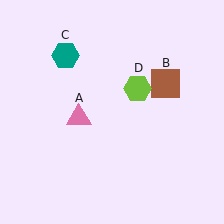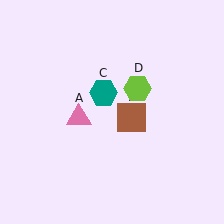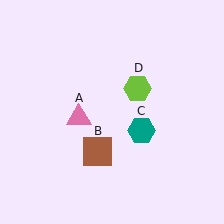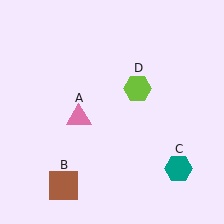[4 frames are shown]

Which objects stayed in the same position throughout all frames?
Pink triangle (object A) and lime hexagon (object D) remained stationary.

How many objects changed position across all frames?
2 objects changed position: brown square (object B), teal hexagon (object C).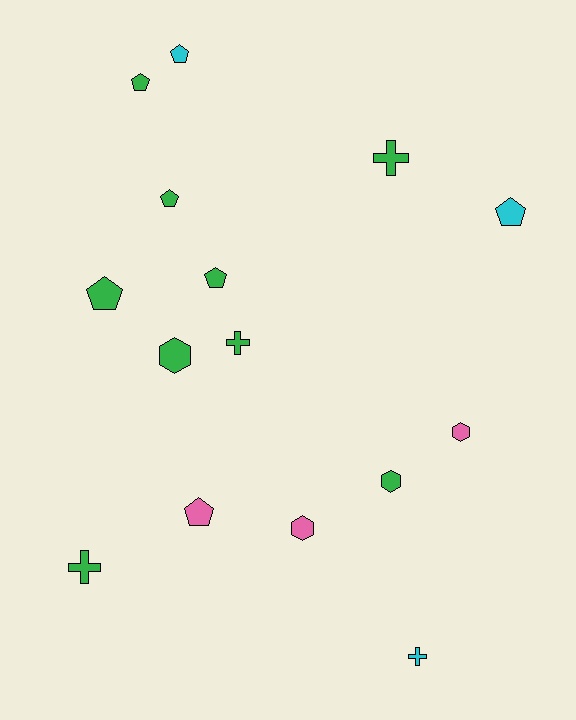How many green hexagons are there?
There are 2 green hexagons.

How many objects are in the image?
There are 15 objects.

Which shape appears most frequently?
Pentagon, with 7 objects.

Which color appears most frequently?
Green, with 9 objects.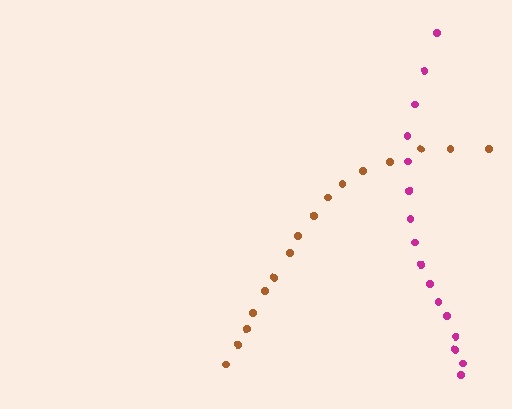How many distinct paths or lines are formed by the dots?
There are 2 distinct paths.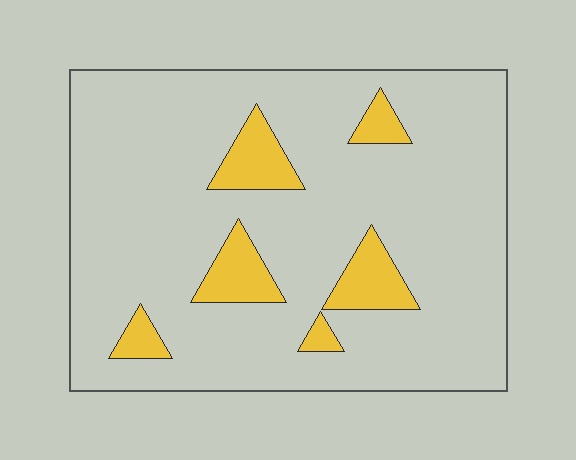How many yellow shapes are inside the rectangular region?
6.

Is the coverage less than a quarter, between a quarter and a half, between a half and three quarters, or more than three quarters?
Less than a quarter.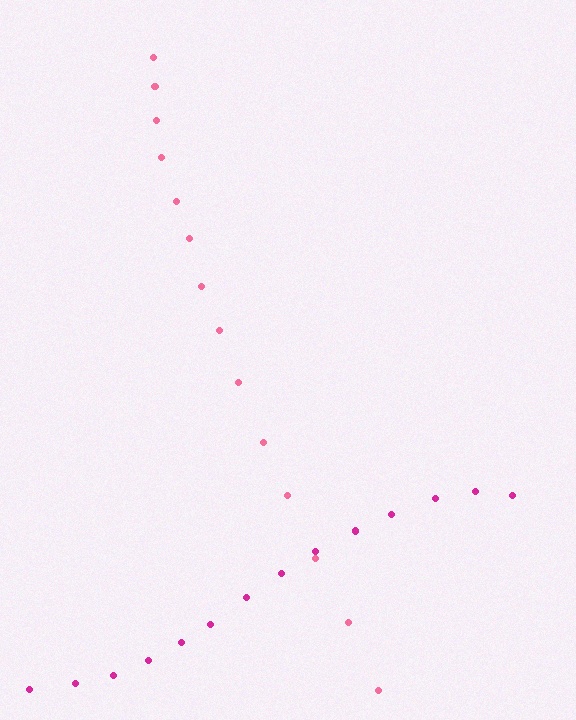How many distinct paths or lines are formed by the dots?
There are 2 distinct paths.